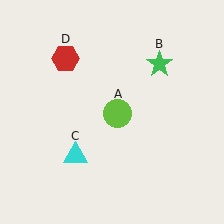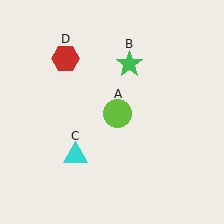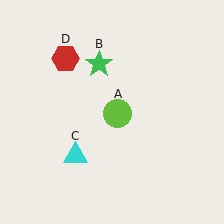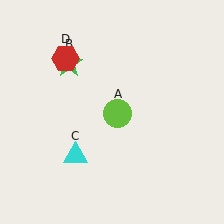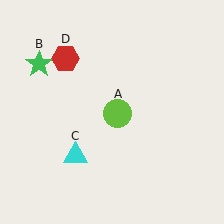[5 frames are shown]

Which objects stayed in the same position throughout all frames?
Lime circle (object A) and cyan triangle (object C) and red hexagon (object D) remained stationary.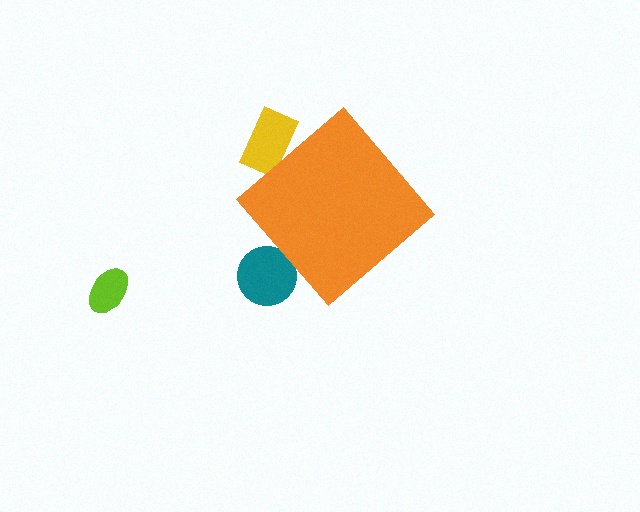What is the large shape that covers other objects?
An orange diamond.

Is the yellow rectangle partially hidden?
Yes, the yellow rectangle is partially hidden behind the orange diamond.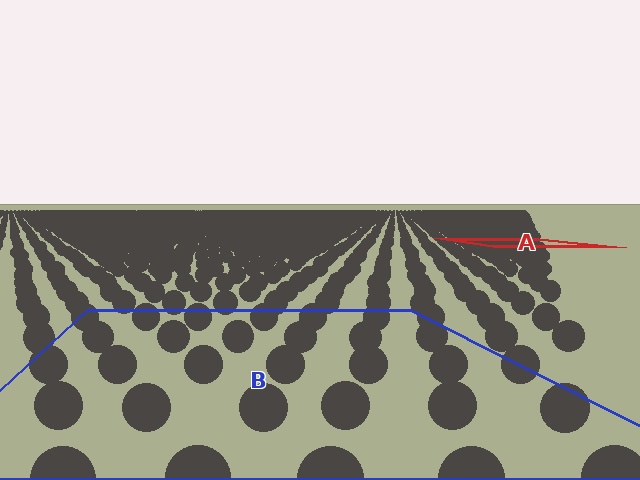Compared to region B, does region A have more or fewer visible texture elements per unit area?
Region A has more texture elements per unit area — they are packed more densely because it is farther away.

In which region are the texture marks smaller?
The texture marks are smaller in region A, because it is farther away.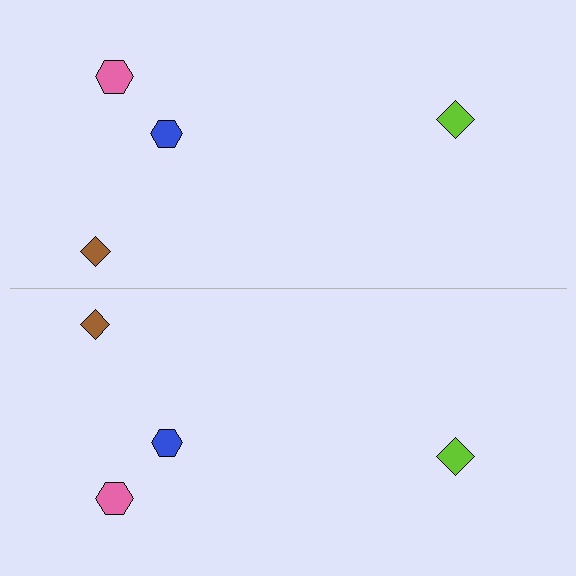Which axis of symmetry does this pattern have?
The pattern has a horizontal axis of symmetry running through the center of the image.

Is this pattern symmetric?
Yes, this pattern has bilateral (reflection) symmetry.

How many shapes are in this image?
There are 8 shapes in this image.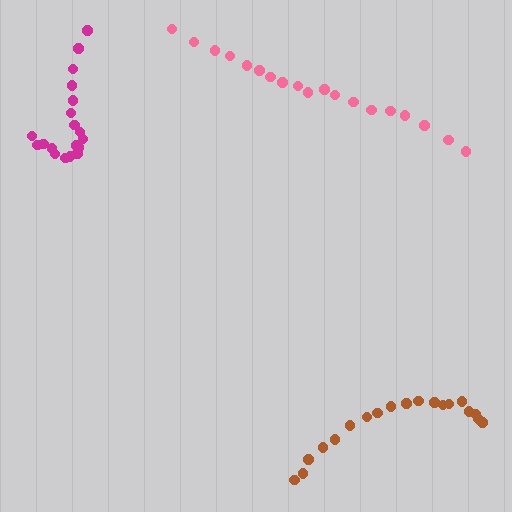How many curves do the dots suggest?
There are 3 distinct paths.